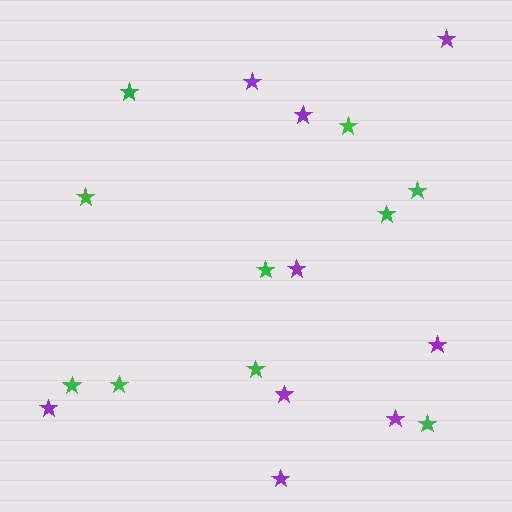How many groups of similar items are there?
There are 2 groups: one group of green stars (10) and one group of purple stars (9).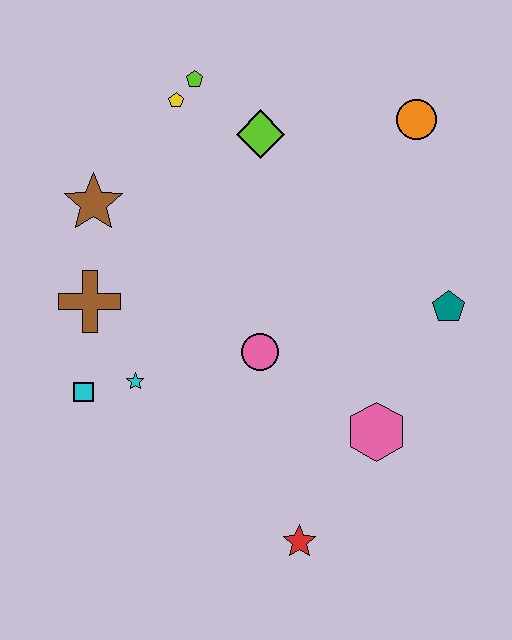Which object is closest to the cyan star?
The cyan square is closest to the cyan star.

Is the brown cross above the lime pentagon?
No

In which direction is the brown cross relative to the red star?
The brown cross is above the red star.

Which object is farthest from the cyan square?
The orange circle is farthest from the cyan square.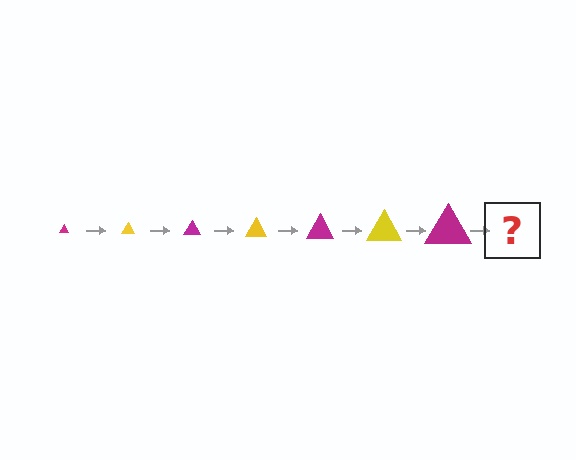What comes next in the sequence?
The next element should be a yellow triangle, larger than the previous one.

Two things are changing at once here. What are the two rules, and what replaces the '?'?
The two rules are that the triangle grows larger each step and the color cycles through magenta and yellow. The '?' should be a yellow triangle, larger than the previous one.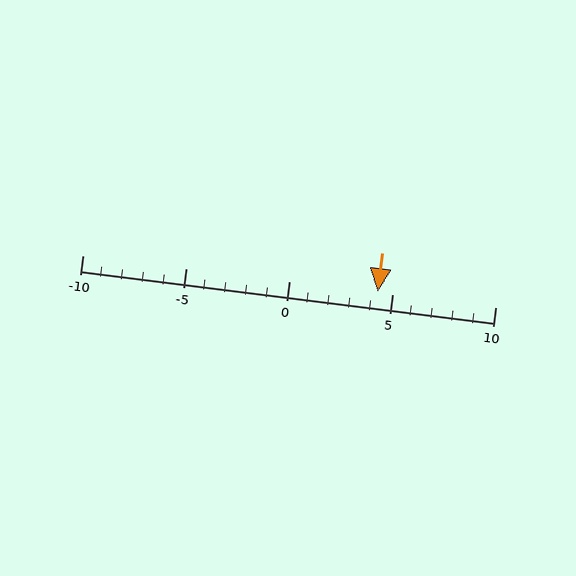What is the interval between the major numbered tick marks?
The major tick marks are spaced 5 units apart.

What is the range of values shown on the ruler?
The ruler shows values from -10 to 10.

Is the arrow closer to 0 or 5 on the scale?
The arrow is closer to 5.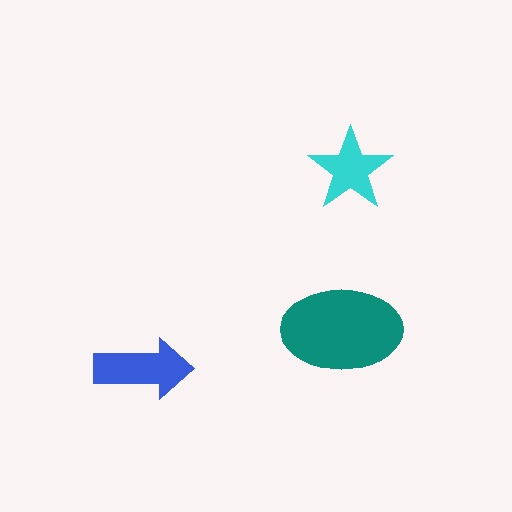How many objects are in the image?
There are 3 objects in the image.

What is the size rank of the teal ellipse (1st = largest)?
1st.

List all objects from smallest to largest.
The cyan star, the blue arrow, the teal ellipse.